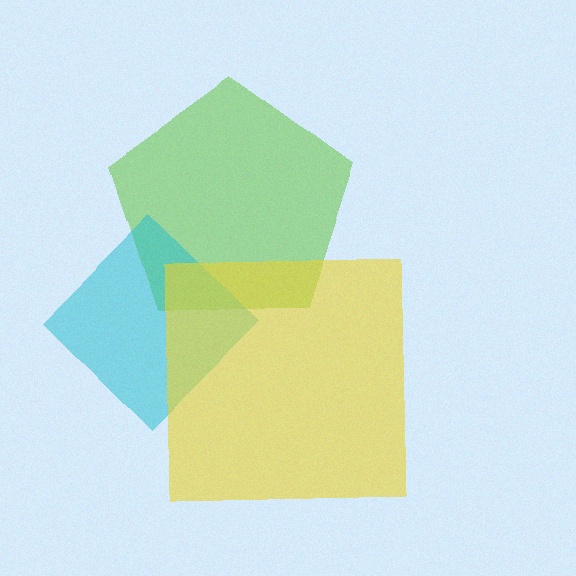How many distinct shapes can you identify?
There are 3 distinct shapes: a lime pentagon, a cyan diamond, a yellow square.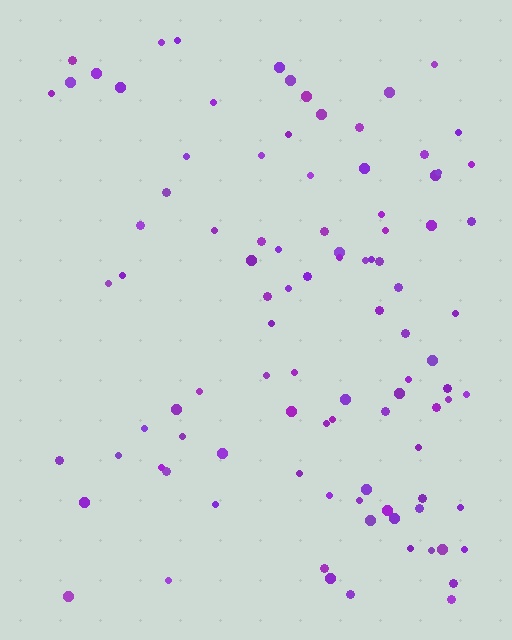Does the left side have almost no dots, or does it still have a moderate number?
Still a moderate number, just noticeably fewer than the right.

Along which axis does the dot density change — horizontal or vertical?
Horizontal.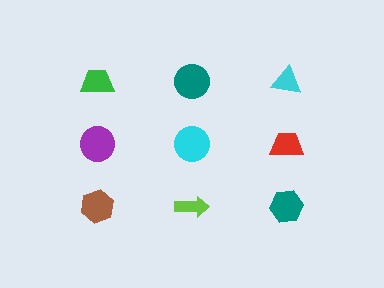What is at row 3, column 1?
A brown hexagon.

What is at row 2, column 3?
A red trapezoid.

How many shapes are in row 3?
3 shapes.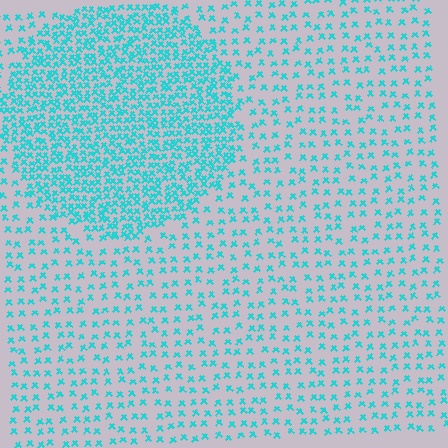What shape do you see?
I see a circle.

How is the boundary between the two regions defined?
The boundary is defined by a change in element density (approximately 2.5x ratio). All elements are the same color, size, and shape.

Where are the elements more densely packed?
The elements are more densely packed inside the circle boundary.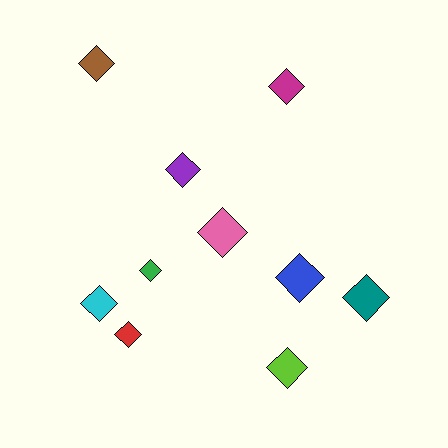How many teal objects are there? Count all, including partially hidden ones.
There is 1 teal object.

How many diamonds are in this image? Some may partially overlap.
There are 10 diamonds.